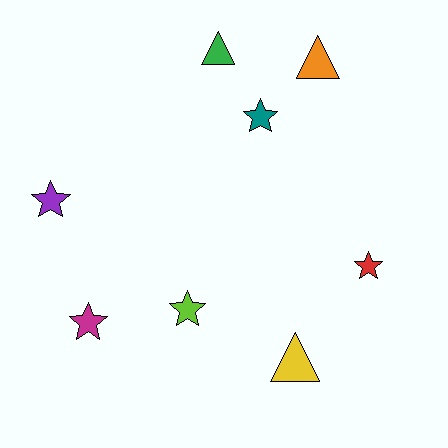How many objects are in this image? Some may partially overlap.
There are 8 objects.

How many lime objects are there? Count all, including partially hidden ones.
There is 1 lime object.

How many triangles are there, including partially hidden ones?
There are 3 triangles.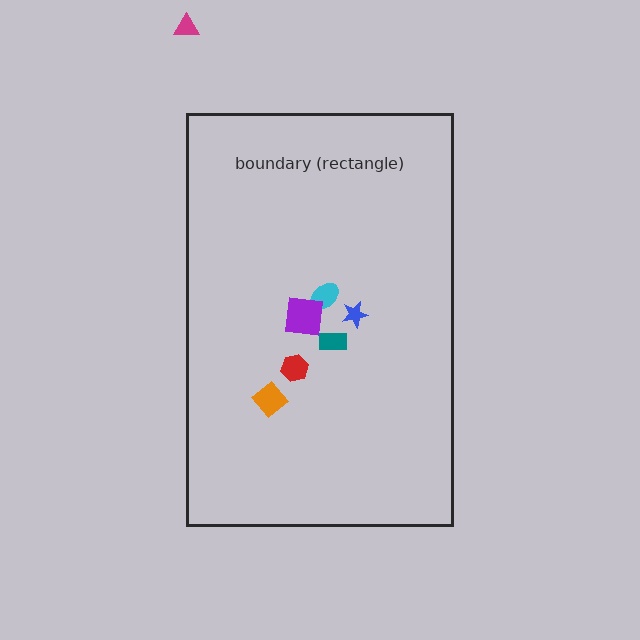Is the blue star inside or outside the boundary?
Inside.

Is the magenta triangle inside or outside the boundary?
Outside.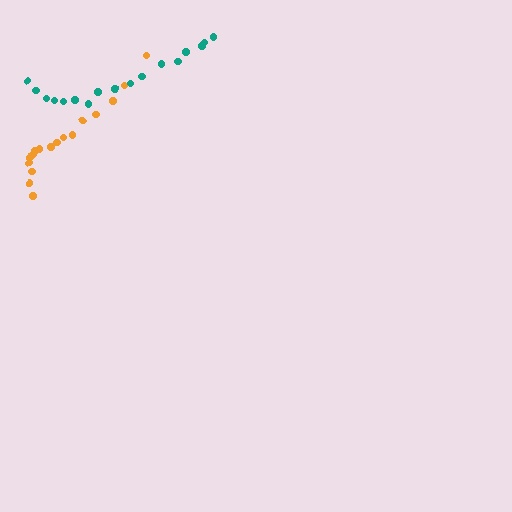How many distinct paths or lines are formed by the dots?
There are 2 distinct paths.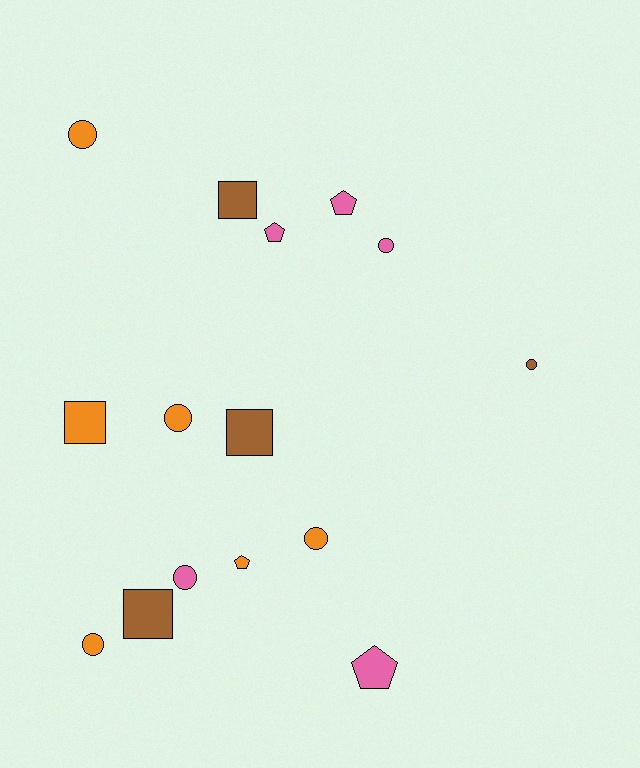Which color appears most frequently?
Orange, with 6 objects.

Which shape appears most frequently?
Circle, with 7 objects.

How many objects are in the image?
There are 15 objects.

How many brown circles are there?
There is 1 brown circle.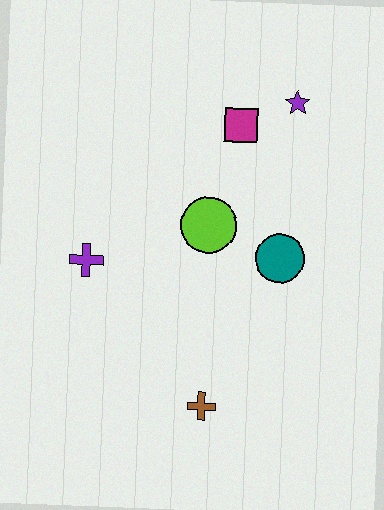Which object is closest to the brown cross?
The teal circle is closest to the brown cross.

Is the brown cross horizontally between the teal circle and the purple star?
No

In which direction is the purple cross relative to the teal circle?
The purple cross is to the left of the teal circle.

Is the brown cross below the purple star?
Yes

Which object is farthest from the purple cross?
The purple star is farthest from the purple cross.